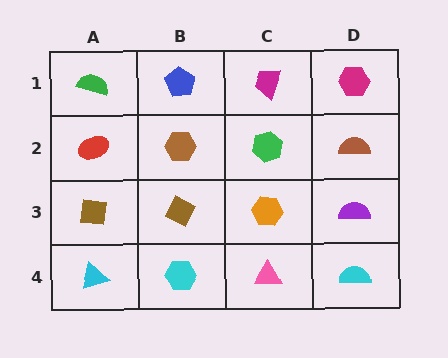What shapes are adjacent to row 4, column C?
An orange hexagon (row 3, column C), a cyan hexagon (row 4, column B), a cyan semicircle (row 4, column D).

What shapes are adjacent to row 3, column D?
A brown semicircle (row 2, column D), a cyan semicircle (row 4, column D), an orange hexagon (row 3, column C).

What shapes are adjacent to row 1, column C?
A green hexagon (row 2, column C), a blue pentagon (row 1, column B), a magenta hexagon (row 1, column D).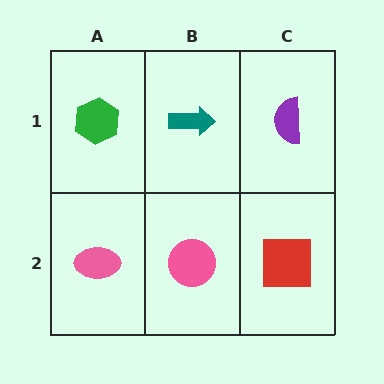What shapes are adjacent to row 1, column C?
A red square (row 2, column C), a teal arrow (row 1, column B).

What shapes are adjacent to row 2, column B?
A teal arrow (row 1, column B), a pink ellipse (row 2, column A), a red square (row 2, column C).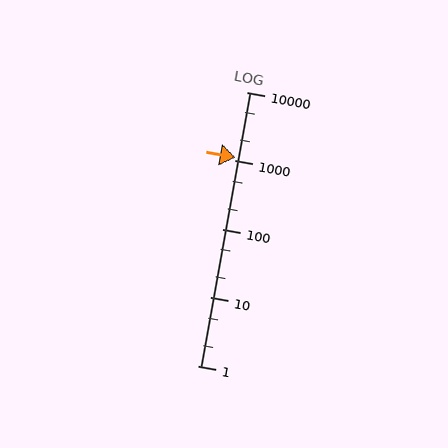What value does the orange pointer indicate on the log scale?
The pointer indicates approximately 1100.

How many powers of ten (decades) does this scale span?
The scale spans 4 decades, from 1 to 10000.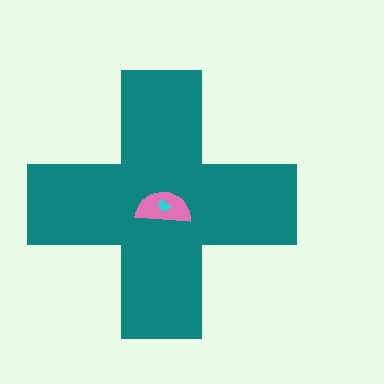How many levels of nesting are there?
3.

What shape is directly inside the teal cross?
The pink semicircle.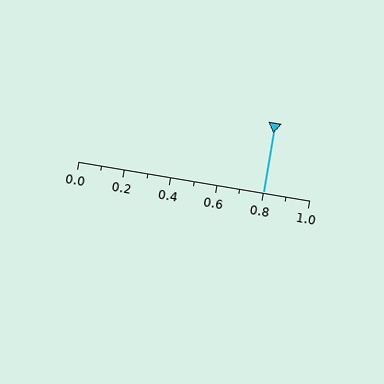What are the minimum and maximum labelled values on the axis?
The axis runs from 0.0 to 1.0.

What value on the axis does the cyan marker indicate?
The marker indicates approximately 0.8.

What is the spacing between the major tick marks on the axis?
The major ticks are spaced 0.2 apart.